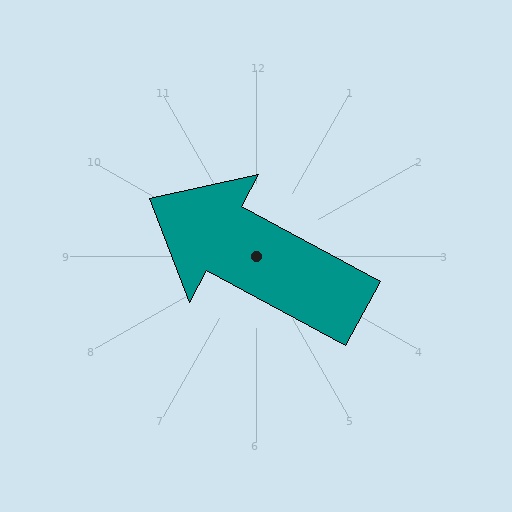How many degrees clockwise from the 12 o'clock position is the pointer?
Approximately 298 degrees.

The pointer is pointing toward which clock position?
Roughly 10 o'clock.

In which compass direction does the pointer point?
Northwest.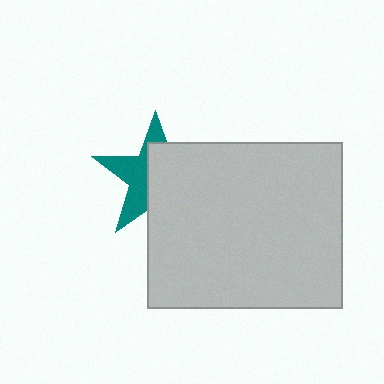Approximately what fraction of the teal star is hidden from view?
Roughly 56% of the teal star is hidden behind the light gray rectangle.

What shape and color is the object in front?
The object in front is a light gray rectangle.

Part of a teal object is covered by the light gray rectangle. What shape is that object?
It is a star.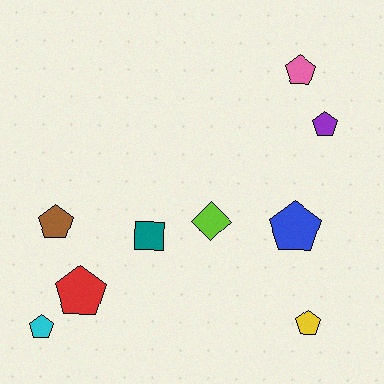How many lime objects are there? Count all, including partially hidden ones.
There is 1 lime object.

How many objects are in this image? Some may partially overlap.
There are 9 objects.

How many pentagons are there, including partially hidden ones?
There are 7 pentagons.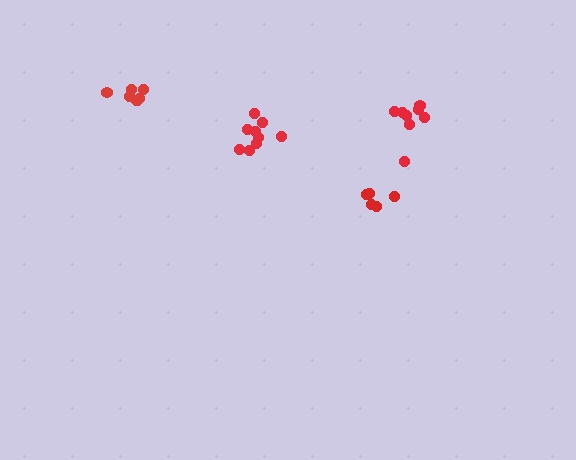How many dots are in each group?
Group 1: 9 dots, Group 2: 5 dots, Group 3: 8 dots, Group 4: 7 dots (29 total).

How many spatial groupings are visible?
There are 4 spatial groupings.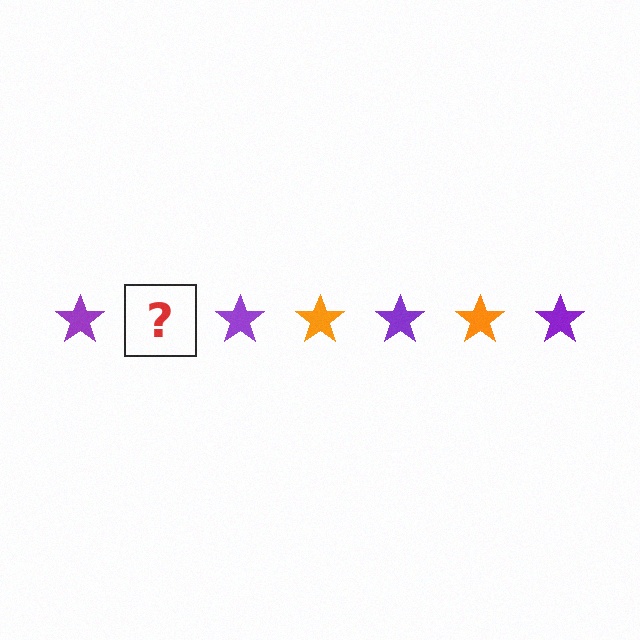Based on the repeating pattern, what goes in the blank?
The blank should be an orange star.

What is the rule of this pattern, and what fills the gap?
The rule is that the pattern cycles through purple, orange stars. The gap should be filled with an orange star.